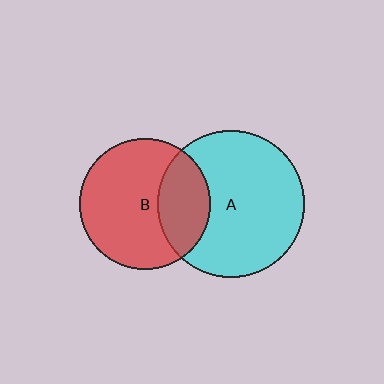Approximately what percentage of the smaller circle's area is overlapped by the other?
Approximately 30%.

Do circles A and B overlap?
Yes.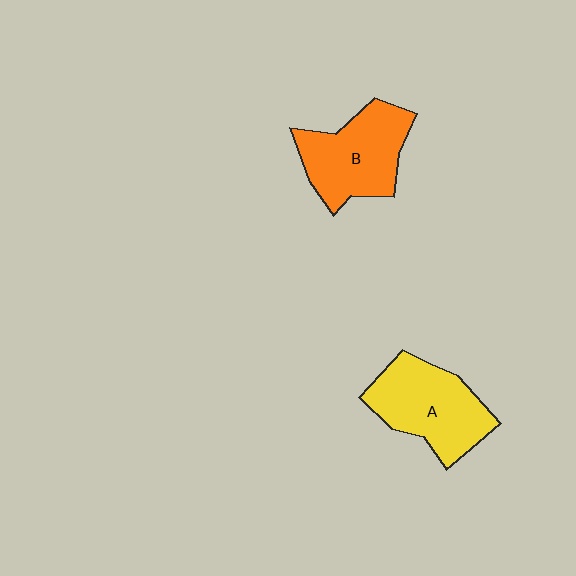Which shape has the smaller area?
Shape B (orange).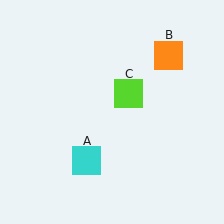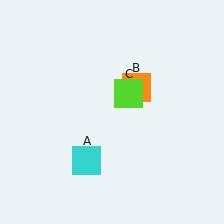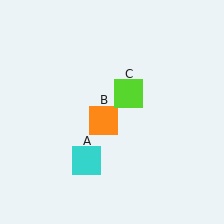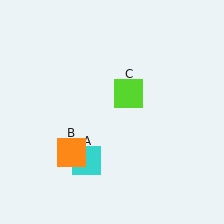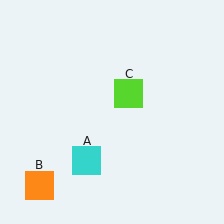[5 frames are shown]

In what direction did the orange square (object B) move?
The orange square (object B) moved down and to the left.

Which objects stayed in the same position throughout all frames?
Cyan square (object A) and lime square (object C) remained stationary.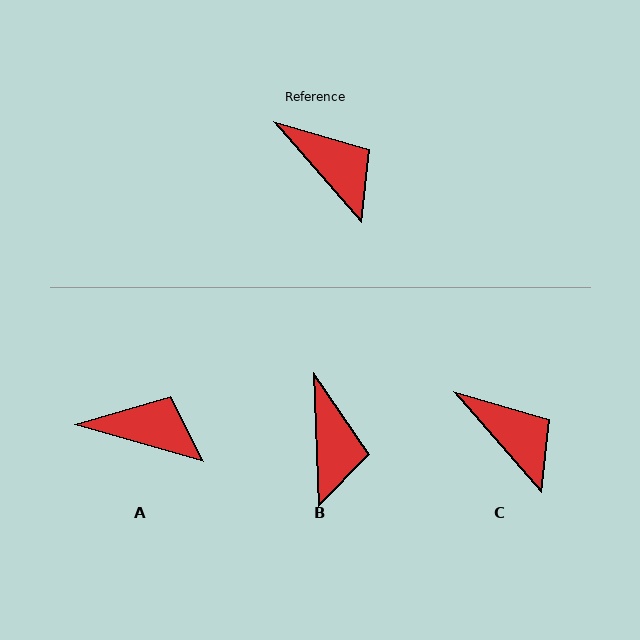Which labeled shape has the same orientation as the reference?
C.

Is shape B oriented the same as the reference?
No, it is off by about 39 degrees.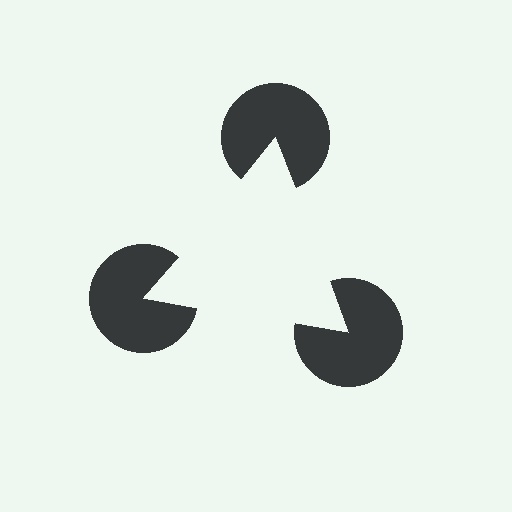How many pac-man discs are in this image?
There are 3 — one at each vertex of the illusory triangle.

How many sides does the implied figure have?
3 sides.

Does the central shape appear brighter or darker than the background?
It typically appears slightly brighter than the background, even though no actual brightness change is drawn.